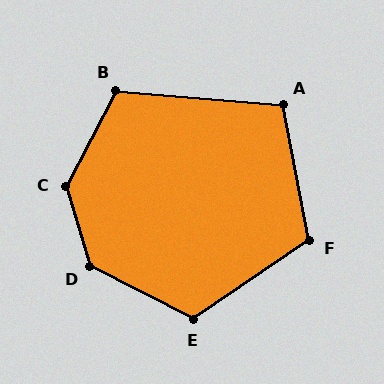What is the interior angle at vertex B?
Approximately 113 degrees (obtuse).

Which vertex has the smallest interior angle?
A, at approximately 105 degrees.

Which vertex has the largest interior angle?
C, at approximately 135 degrees.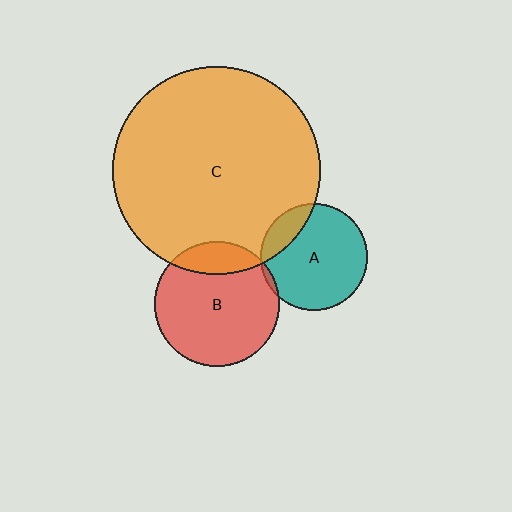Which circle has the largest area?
Circle C (orange).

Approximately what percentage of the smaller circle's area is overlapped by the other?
Approximately 15%.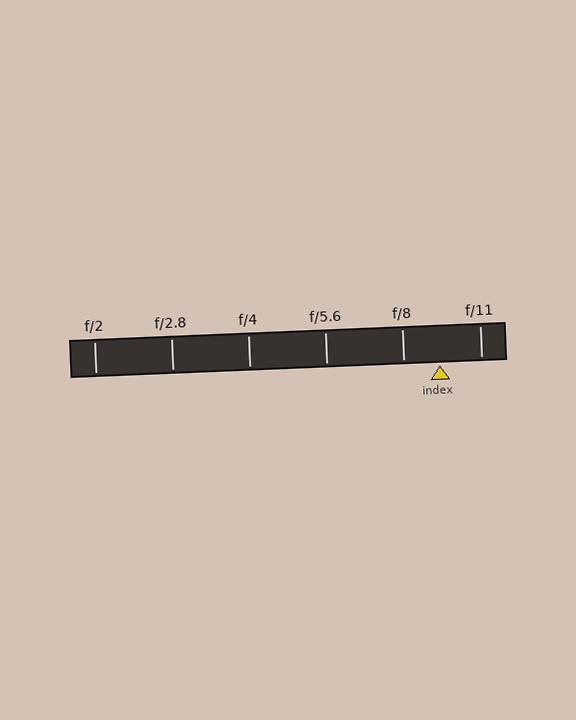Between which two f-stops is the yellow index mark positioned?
The index mark is between f/8 and f/11.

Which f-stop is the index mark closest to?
The index mark is closest to f/8.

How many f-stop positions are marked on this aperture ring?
There are 6 f-stop positions marked.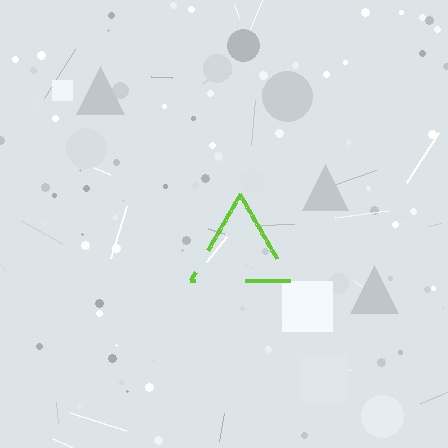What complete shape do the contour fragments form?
The contour fragments form a triangle.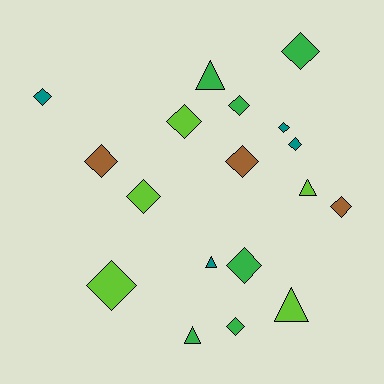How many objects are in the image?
There are 18 objects.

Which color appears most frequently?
Green, with 6 objects.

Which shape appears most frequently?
Diamond, with 13 objects.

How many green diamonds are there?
There are 4 green diamonds.